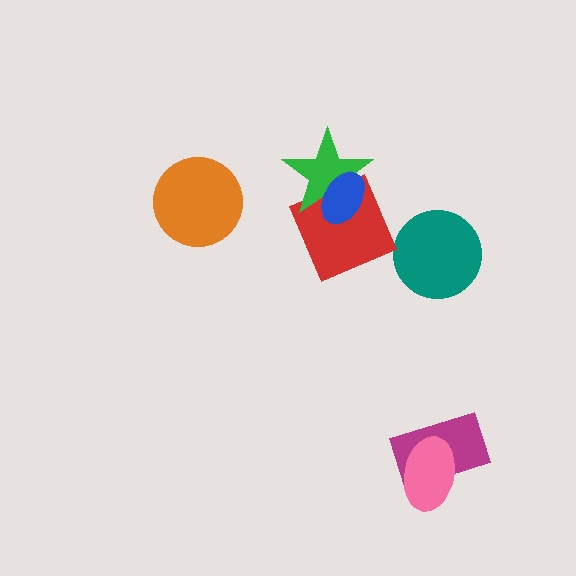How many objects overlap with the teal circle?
0 objects overlap with the teal circle.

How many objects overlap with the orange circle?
0 objects overlap with the orange circle.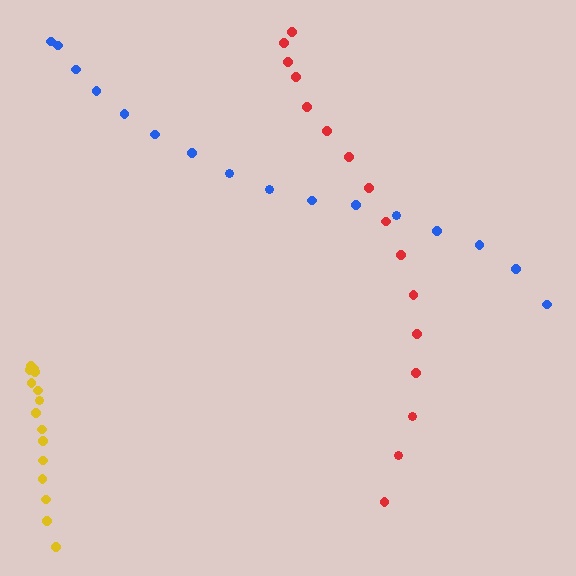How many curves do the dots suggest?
There are 3 distinct paths.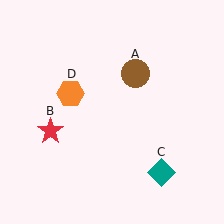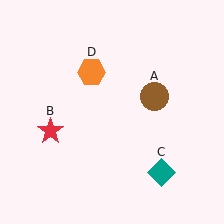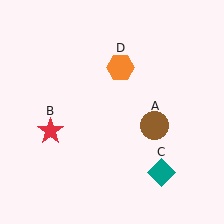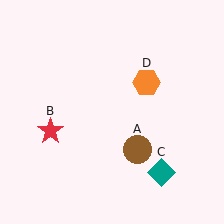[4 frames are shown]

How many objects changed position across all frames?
2 objects changed position: brown circle (object A), orange hexagon (object D).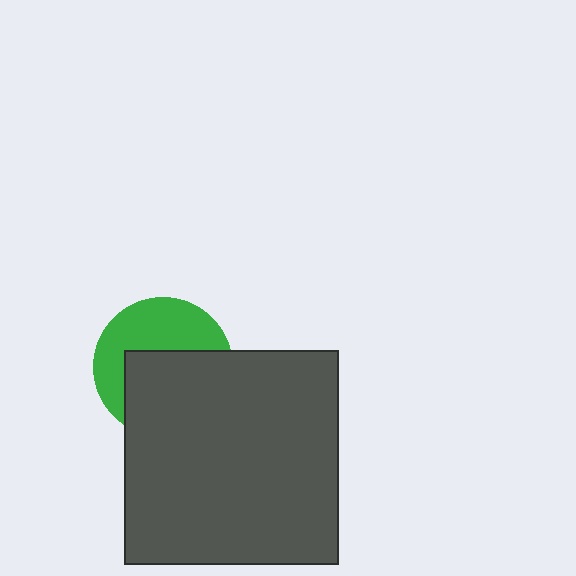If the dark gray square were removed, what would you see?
You would see the complete green circle.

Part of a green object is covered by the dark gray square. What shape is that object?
It is a circle.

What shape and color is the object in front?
The object in front is a dark gray square.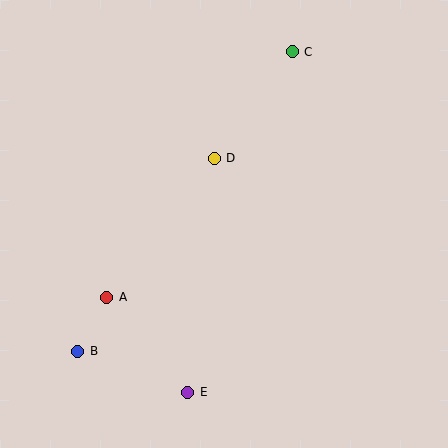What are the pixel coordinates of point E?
Point E is at (188, 392).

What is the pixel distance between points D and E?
The distance between D and E is 235 pixels.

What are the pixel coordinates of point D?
Point D is at (214, 158).